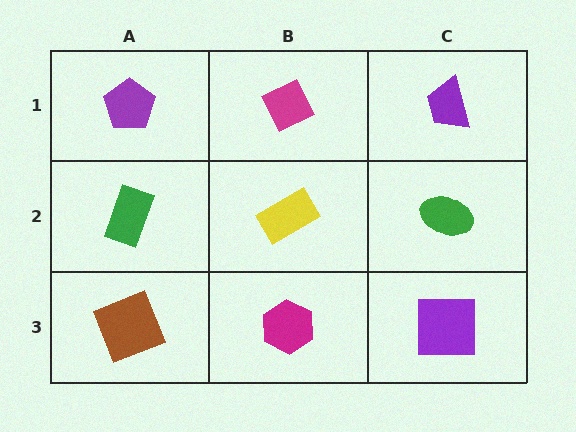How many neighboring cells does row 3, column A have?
2.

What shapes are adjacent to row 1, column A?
A green rectangle (row 2, column A), a magenta diamond (row 1, column B).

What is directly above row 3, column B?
A yellow rectangle.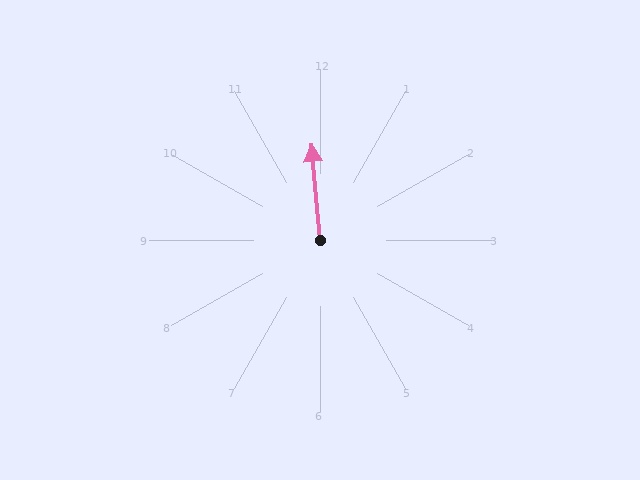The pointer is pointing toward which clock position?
Roughly 12 o'clock.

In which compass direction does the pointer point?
North.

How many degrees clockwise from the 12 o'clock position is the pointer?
Approximately 355 degrees.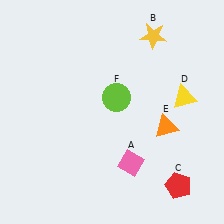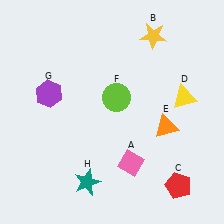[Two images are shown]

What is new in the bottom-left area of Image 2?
A teal star (H) was added in the bottom-left area of Image 2.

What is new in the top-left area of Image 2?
A purple hexagon (G) was added in the top-left area of Image 2.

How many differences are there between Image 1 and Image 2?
There are 2 differences between the two images.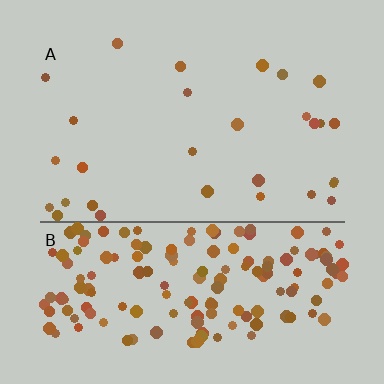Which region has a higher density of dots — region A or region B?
B (the bottom).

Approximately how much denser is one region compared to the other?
Approximately 5.9× — region B over region A.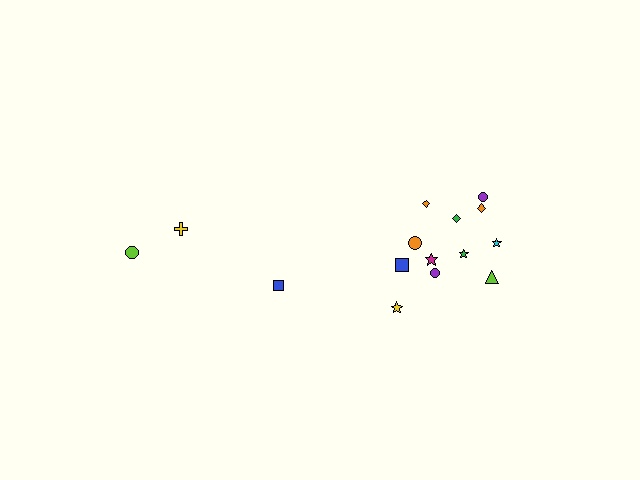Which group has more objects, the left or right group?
The right group.